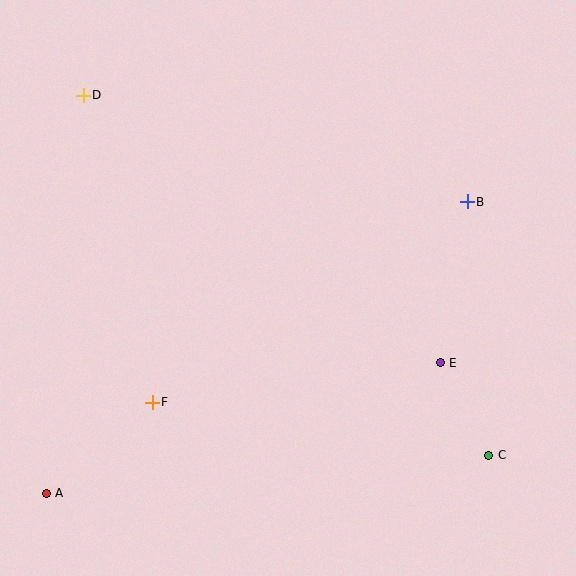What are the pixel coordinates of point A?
Point A is at (46, 493).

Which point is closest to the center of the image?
Point E at (440, 363) is closest to the center.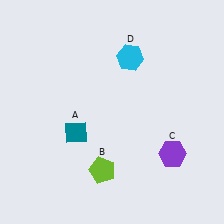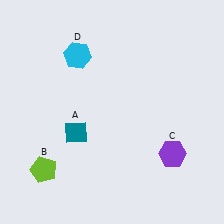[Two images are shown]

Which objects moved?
The objects that moved are: the lime pentagon (B), the cyan hexagon (D).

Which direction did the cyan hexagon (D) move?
The cyan hexagon (D) moved left.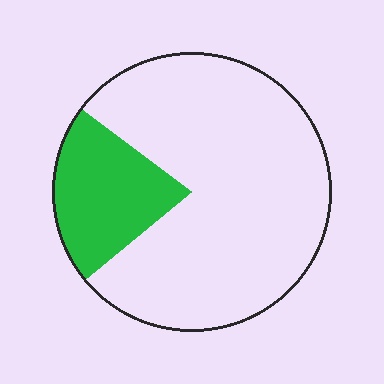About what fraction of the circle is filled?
About one fifth (1/5).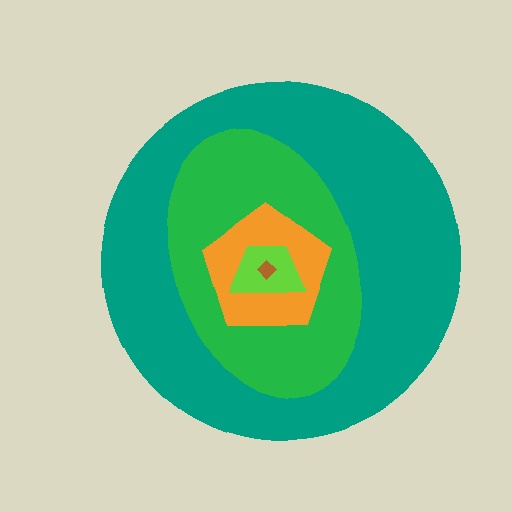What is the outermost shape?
The teal circle.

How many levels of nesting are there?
5.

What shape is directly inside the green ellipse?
The orange pentagon.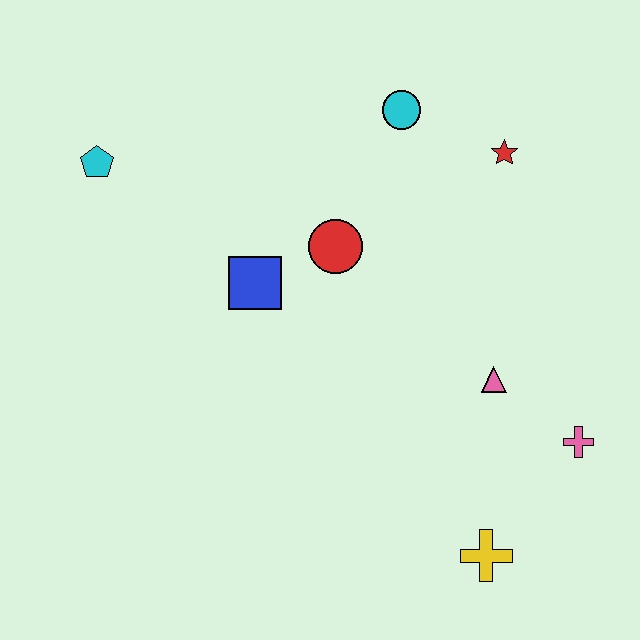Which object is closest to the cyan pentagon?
The blue square is closest to the cyan pentagon.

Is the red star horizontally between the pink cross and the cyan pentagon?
Yes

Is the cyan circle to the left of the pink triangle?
Yes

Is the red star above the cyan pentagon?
Yes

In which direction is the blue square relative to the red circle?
The blue square is to the left of the red circle.